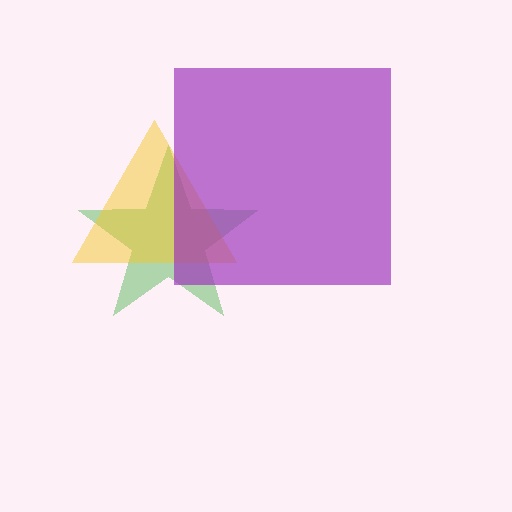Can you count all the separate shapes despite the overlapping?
Yes, there are 3 separate shapes.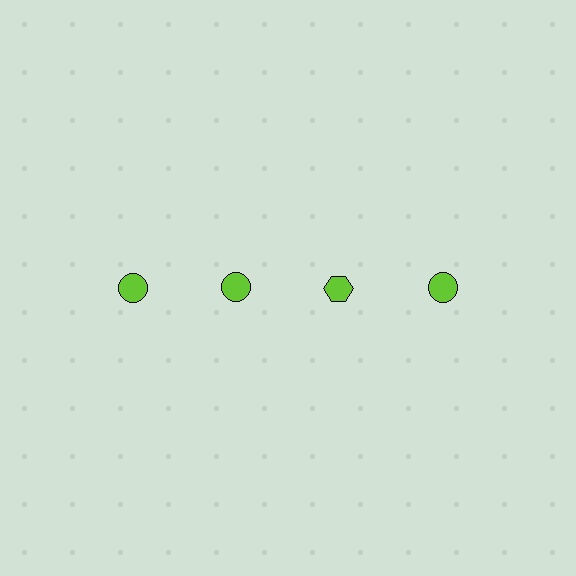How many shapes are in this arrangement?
There are 4 shapes arranged in a grid pattern.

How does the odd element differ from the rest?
It has a different shape: hexagon instead of circle.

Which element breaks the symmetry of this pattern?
The lime hexagon in the top row, center column breaks the symmetry. All other shapes are lime circles.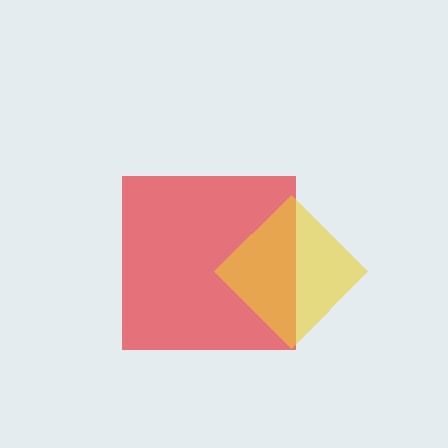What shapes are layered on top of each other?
The layered shapes are: a red square, a yellow diamond.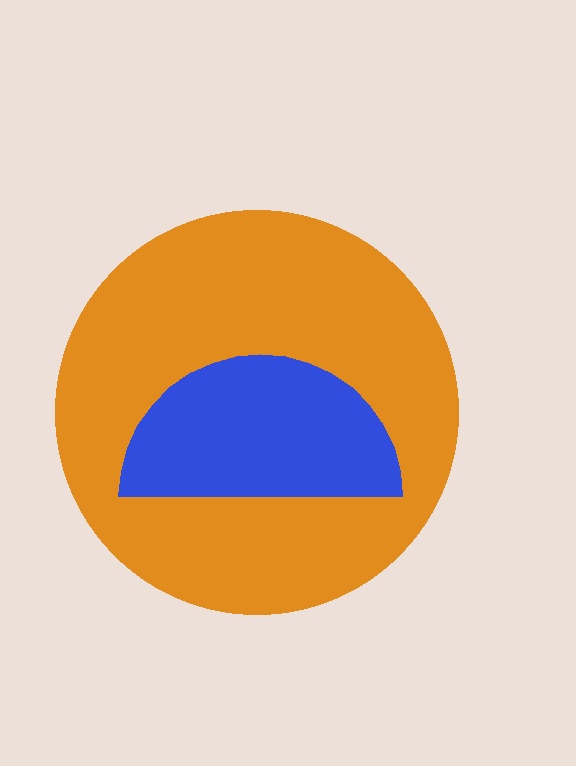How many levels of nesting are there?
2.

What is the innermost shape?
The blue semicircle.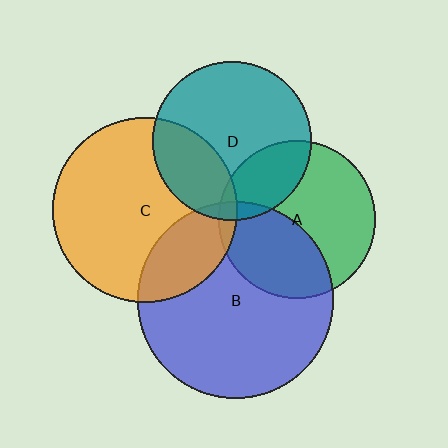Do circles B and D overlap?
Yes.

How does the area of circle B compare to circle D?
Approximately 1.5 times.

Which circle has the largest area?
Circle B (blue).